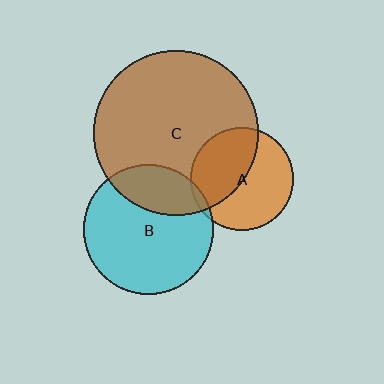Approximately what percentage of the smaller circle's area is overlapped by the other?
Approximately 45%.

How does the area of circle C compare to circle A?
Approximately 2.6 times.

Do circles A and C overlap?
Yes.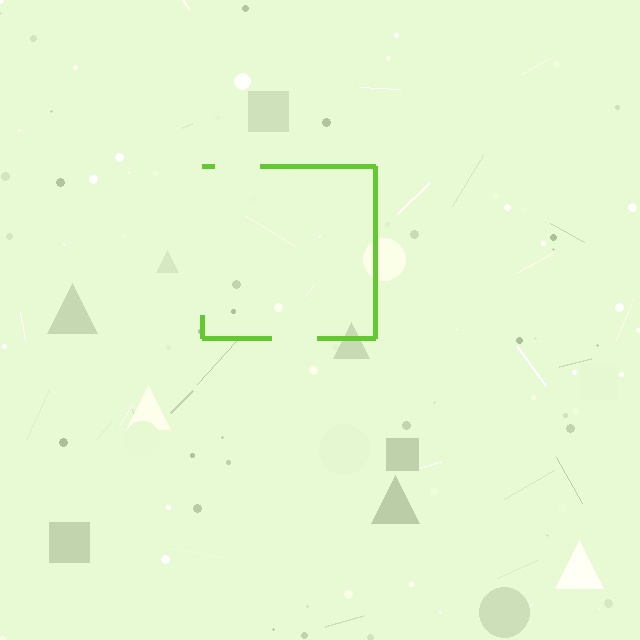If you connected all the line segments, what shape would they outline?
They would outline a square.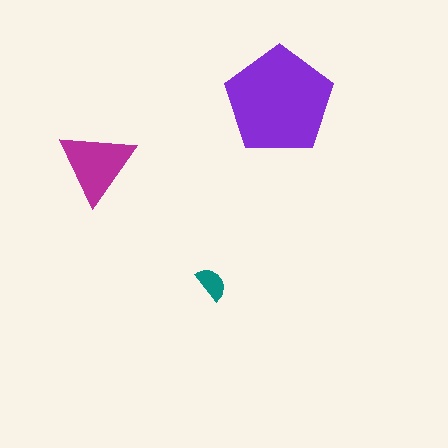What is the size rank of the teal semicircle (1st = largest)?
3rd.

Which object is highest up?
The purple pentagon is topmost.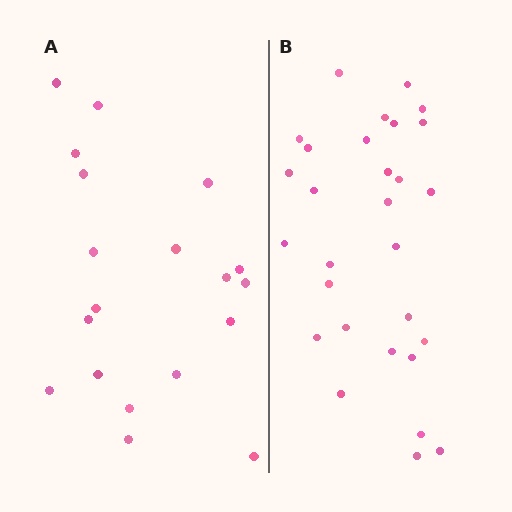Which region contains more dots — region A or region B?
Region B (the right region) has more dots.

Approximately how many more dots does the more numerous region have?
Region B has roughly 10 or so more dots than region A.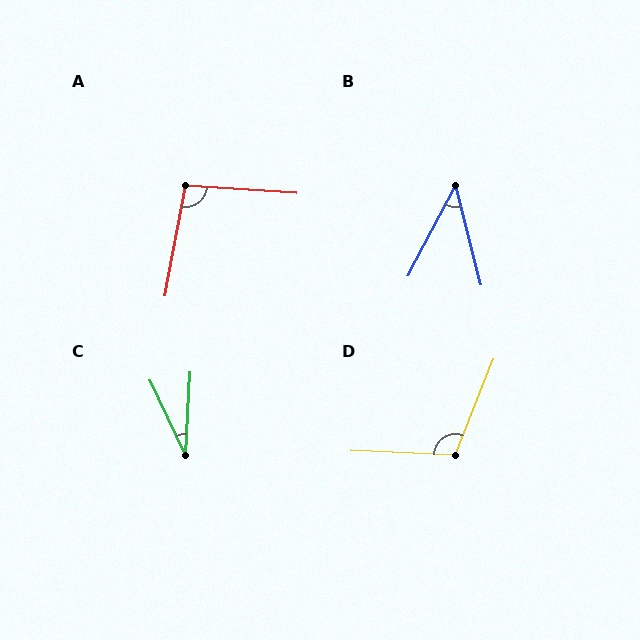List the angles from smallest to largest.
C (28°), B (42°), A (97°), D (109°).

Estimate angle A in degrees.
Approximately 97 degrees.